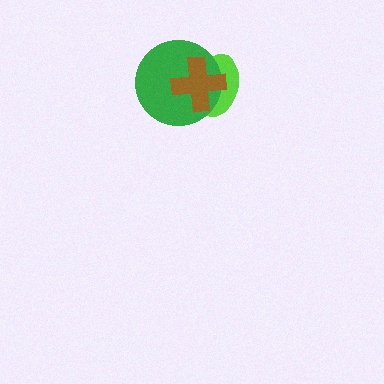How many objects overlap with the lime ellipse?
2 objects overlap with the lime ellipse.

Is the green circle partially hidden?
Yes, it is partially covered by another shape.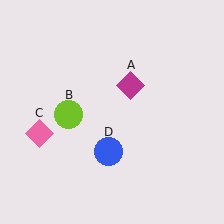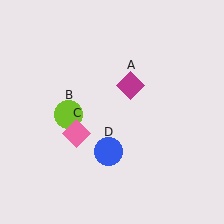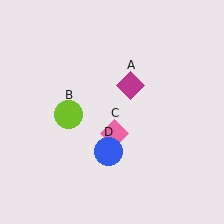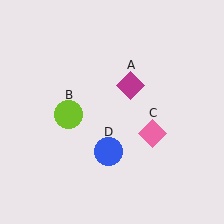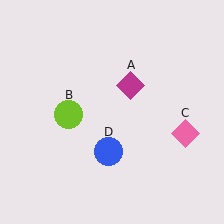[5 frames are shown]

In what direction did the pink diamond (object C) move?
The pink diamond (object C) moved right.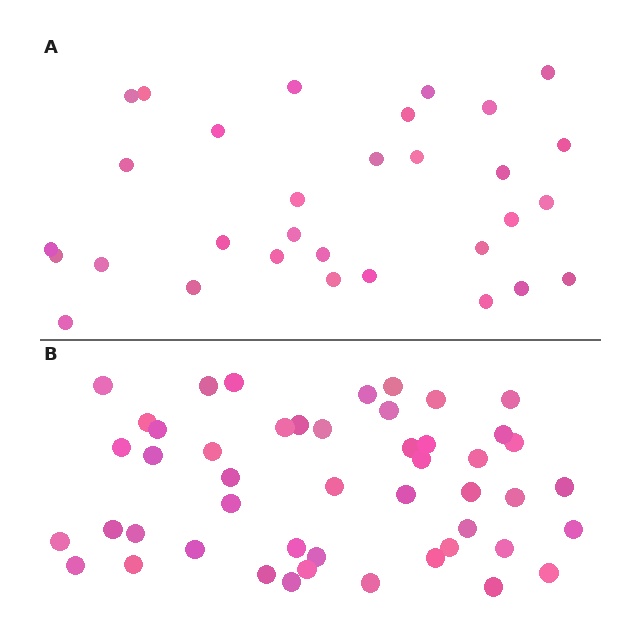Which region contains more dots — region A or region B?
Region B (the bottom region) has more dots.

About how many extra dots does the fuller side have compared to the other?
Region B has approximately 15 more dots than region A.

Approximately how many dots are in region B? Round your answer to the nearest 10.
About 50 dots. (The exact count is 48, which rounds to 50.)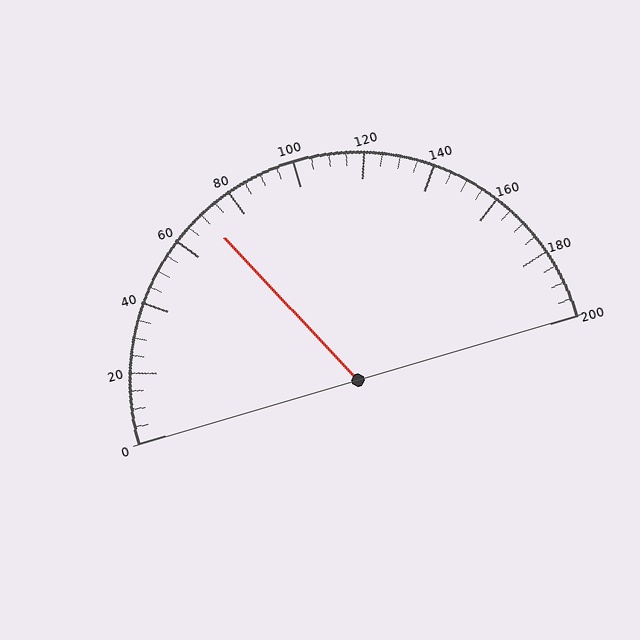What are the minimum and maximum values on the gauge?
The gauge ranges from 0 to 200.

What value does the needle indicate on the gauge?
The needle indicates approximately 70.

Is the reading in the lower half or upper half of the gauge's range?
The reading is in the lower half of the range (0 to 200).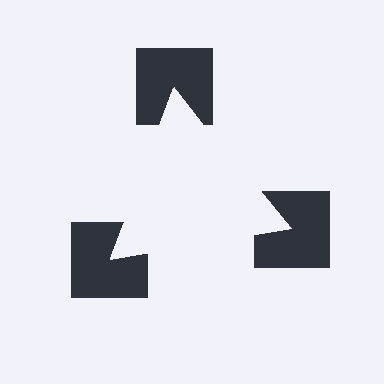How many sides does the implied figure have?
3 sides.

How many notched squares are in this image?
There are 3 — one at each vertex of the illusory triangle.